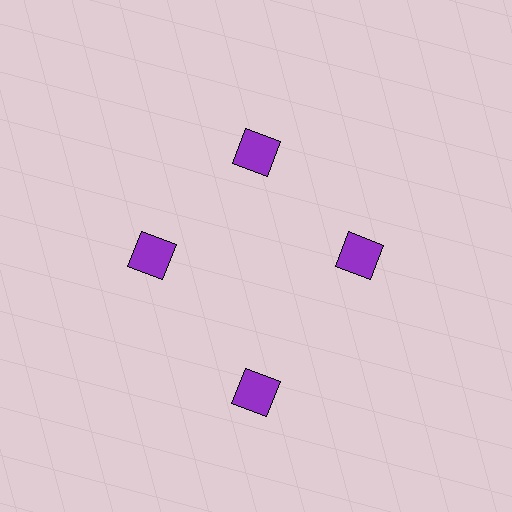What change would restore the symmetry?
The symmetry would be restored by moving it inward, back onto the ring so that all 4 squares sit at equal angles and equal distance from the center.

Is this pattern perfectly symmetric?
No. The 4 purple squares are arranged in a ring, but one element near the 6 o'clock position is pushed outward from the center, breaking the 4-fold rotational symmetry.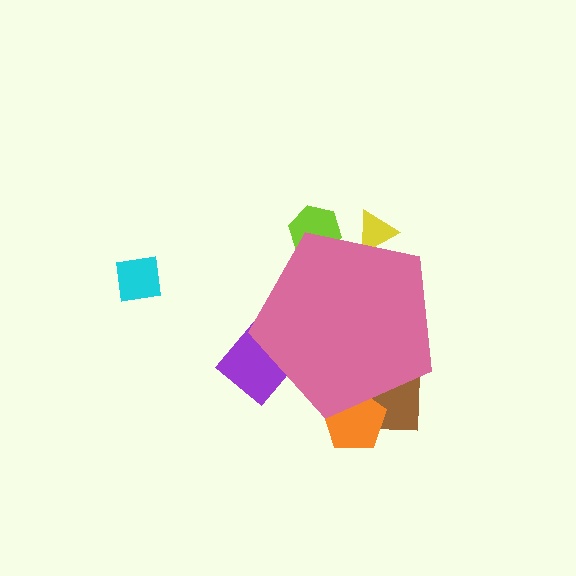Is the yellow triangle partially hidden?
Yes, the yellow triangle is partially hidden behind the pink pentagon.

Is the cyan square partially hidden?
No, the cyan square is fully visible.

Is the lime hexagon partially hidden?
Yes, the lime hexagon is partially hidden behind the pink pentagon.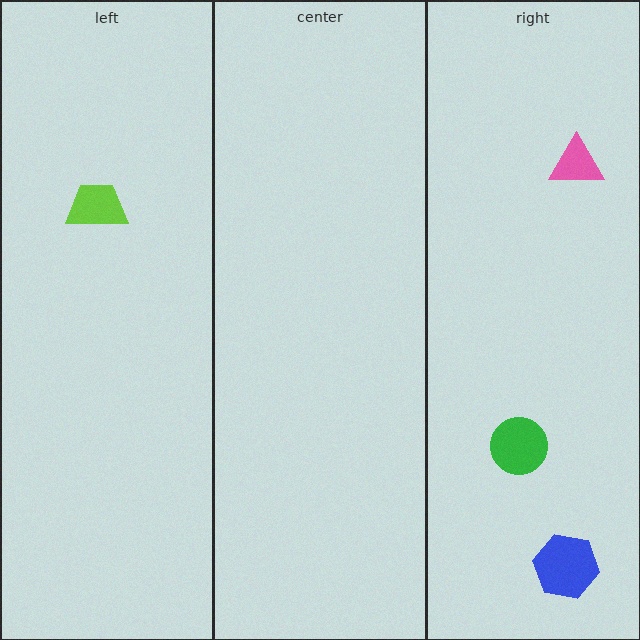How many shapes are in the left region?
1.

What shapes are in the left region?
The lime trapezoid.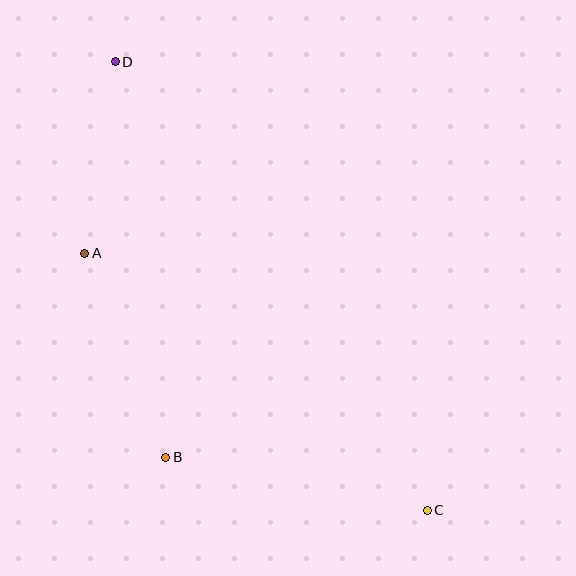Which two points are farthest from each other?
Points C and D are farthest from each other.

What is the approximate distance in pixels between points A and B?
The distance between A and B is approximately 220 pixels.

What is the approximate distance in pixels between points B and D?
The distance between B and D is approximately 399 pixels.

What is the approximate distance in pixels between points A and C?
The distance between A and C is approximately 428 pixels.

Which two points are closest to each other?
Points A and D are closest to each other.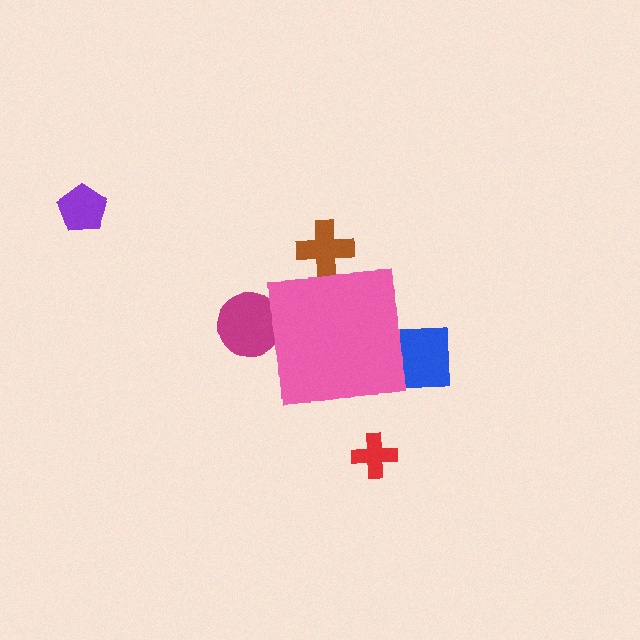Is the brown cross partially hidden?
Yes, the brown cross is partially hidden behind the pink square.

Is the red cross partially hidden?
No, the red cross is fully visible.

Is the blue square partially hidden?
Yes, the blue square is partially hidden behind the pink square.